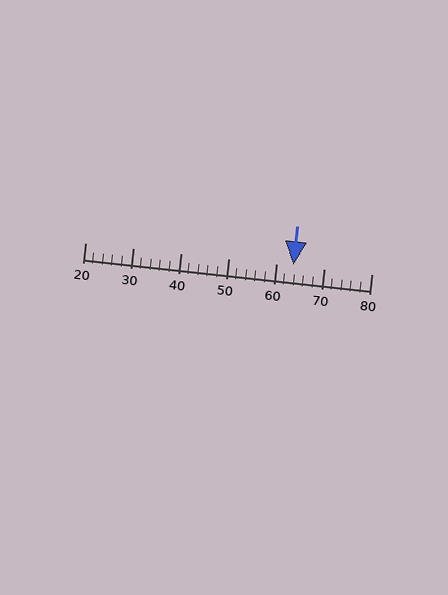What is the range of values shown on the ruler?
The ruler shows values from 20 to 80.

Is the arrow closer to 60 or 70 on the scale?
The arrow is closer to 60.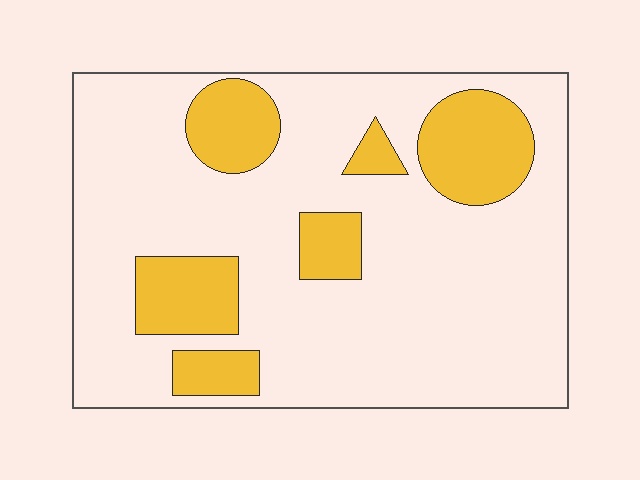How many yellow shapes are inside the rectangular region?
6.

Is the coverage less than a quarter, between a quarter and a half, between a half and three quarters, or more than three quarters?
Less than a quarter.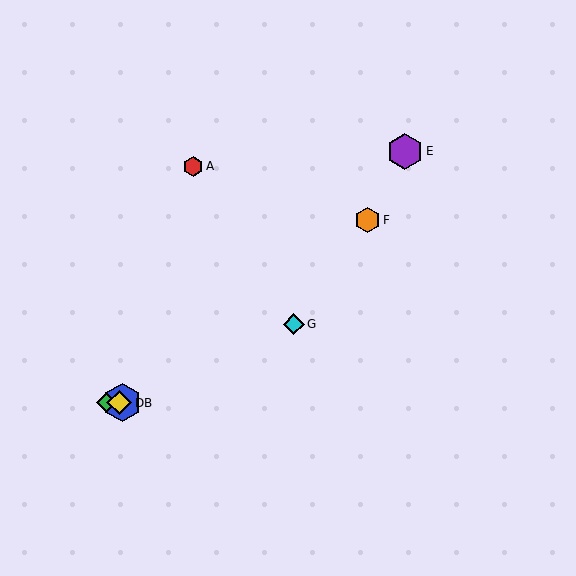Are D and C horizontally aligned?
Yes, both are at y≈403.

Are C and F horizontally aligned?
No, C is at y≈403 and F is at y≈220.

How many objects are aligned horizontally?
3 objects (B, C, D) are aligned horizontally.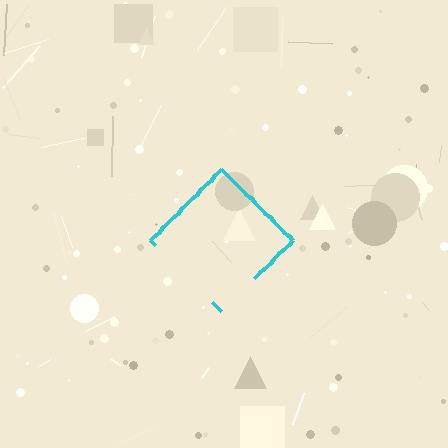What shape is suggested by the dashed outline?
The dashed outline suggests a diamond.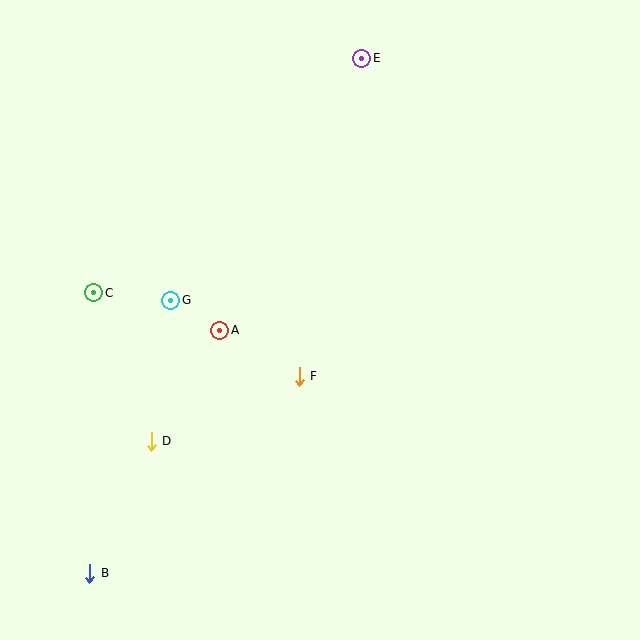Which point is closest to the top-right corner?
Point E is closest to the top-right corner.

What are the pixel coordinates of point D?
Point D is at (151, 441).